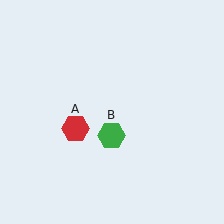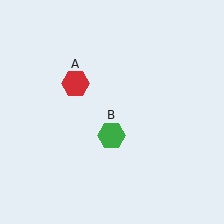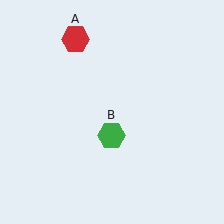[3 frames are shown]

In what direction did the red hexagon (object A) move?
The red hexagon (object A) moved up.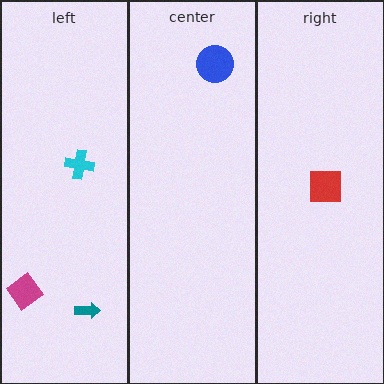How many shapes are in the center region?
1.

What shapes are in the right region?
The red square.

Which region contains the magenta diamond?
The left region.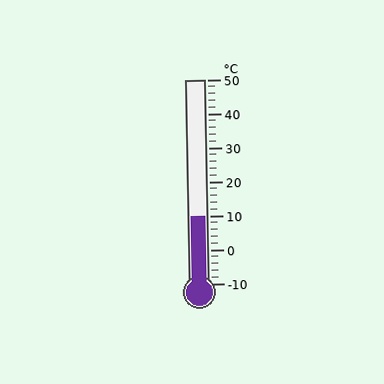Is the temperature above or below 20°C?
The temperature is below 20°C.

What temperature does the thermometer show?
The thermometer shows approximately 10°C.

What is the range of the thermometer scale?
The thermometer scale ranges from -10°C to 50°C.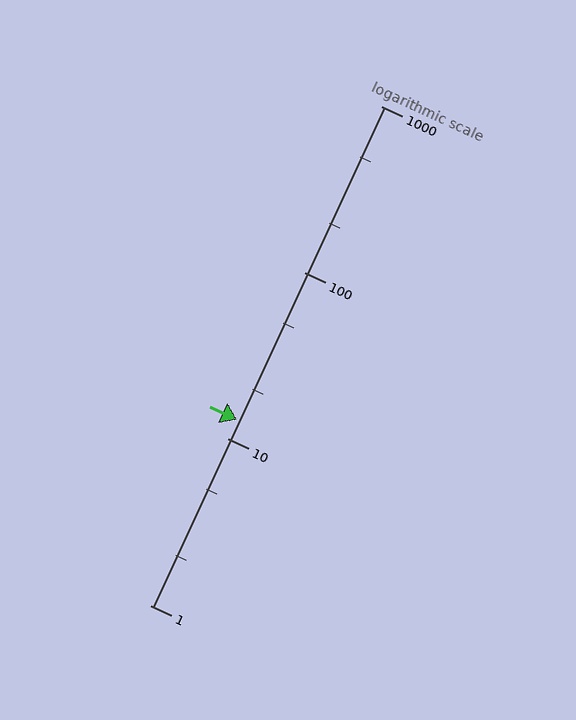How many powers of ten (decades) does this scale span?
The scale spans 3 decades, from 1 to 1000.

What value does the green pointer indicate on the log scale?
The pointer indicates approximately 13.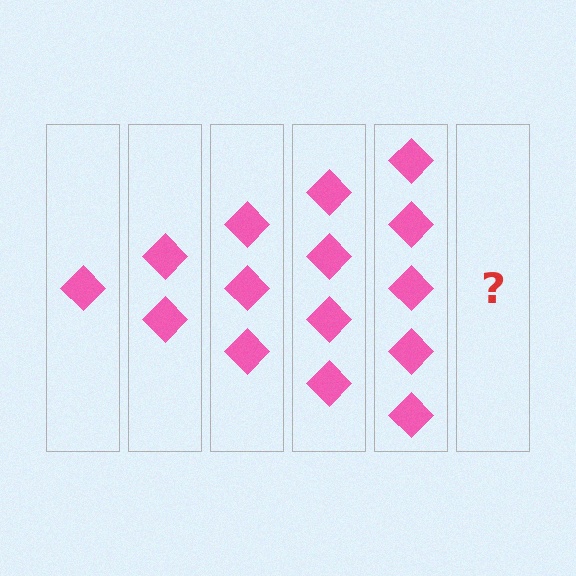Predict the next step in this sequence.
The next step is 6 diamonds.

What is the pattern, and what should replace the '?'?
The pattern is that each step adds one more diamond. The '?' should be 6 diamonds.